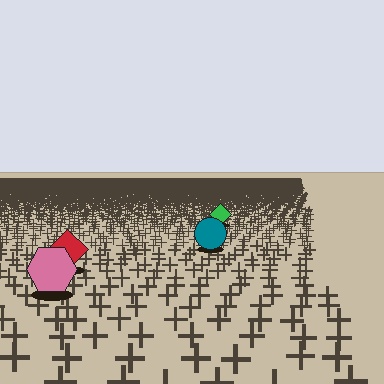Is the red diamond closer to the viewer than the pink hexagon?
No. The pink hexagon is closer — you can tell from the texture gradient: the ground texture is coarser near it.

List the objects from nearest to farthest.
From nearest to farthest: the pink hexagon, the red diamond, the teal circle, the green diamond.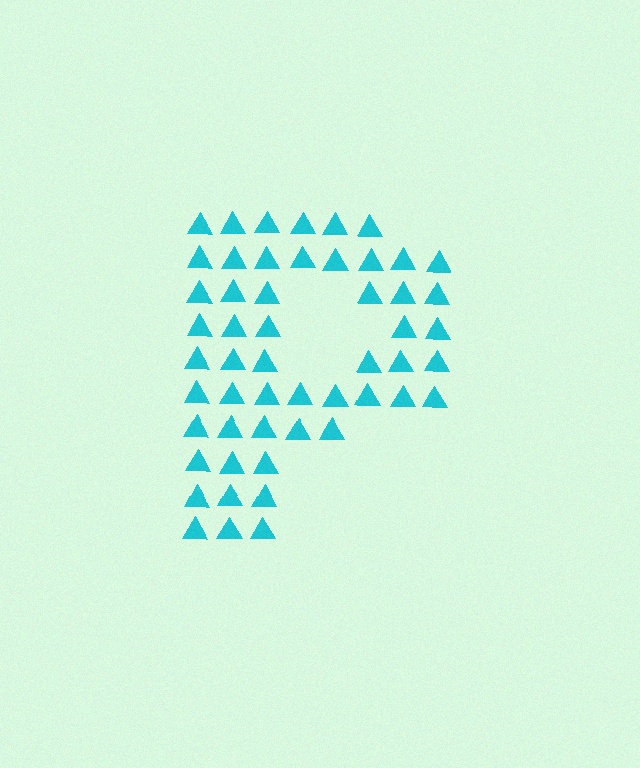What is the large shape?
The large shape is the letter P.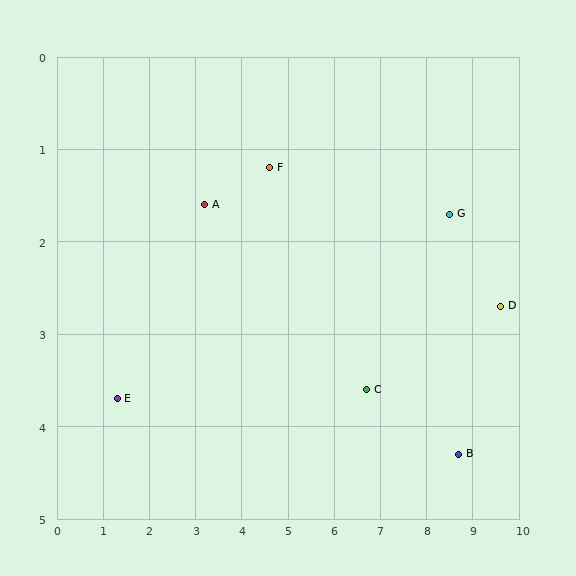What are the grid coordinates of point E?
Point E is at approximately (1.3, 3.7).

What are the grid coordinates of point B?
Point B is at approximately (8.7, 4.3).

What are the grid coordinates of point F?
Point F is at approximately (4.6, 1.2).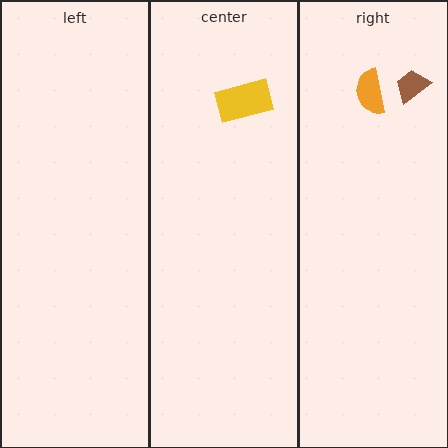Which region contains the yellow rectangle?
The center region.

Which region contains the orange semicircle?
The right region.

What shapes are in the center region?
The yellow rectangle.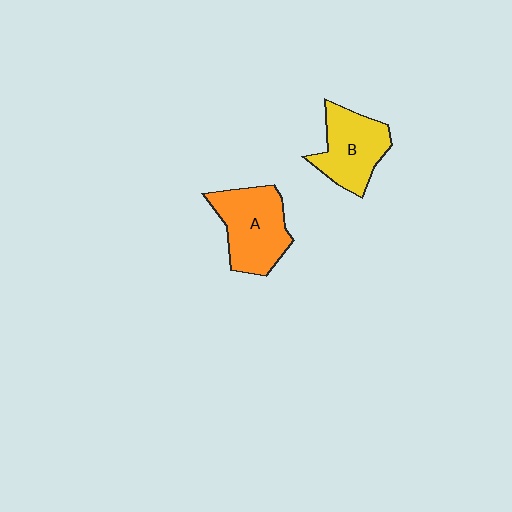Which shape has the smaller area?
Shape B (yellow).